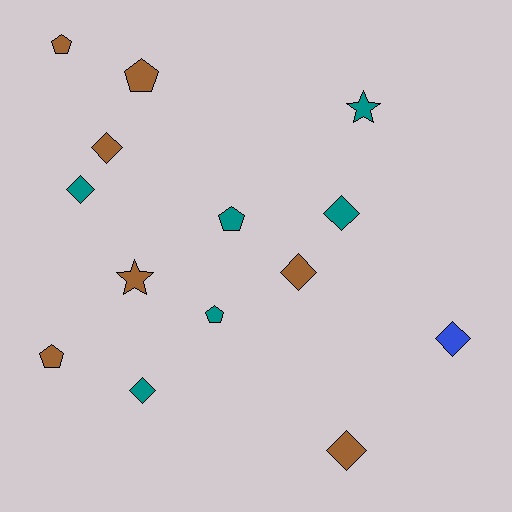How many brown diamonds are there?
There are 3 brown diamonds.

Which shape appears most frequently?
Diamond, with 7 objects.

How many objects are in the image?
There are 14 objects.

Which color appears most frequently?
Brown, with 7 objects.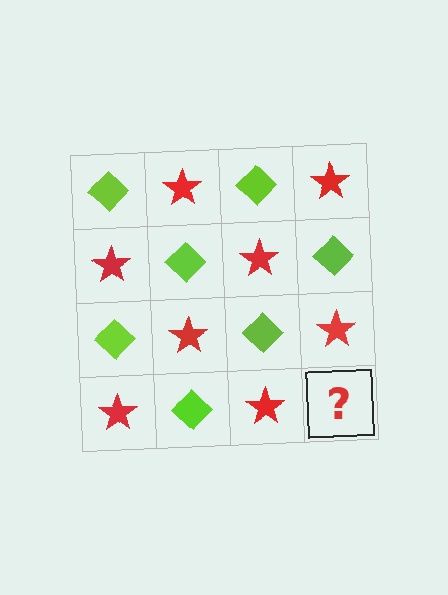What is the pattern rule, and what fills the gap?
The rule is that it alternates lime diamond and red star in a checkerboard pattern. The gap should be filled with a lime diamond.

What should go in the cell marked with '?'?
The missing cell should contain a lime diamond.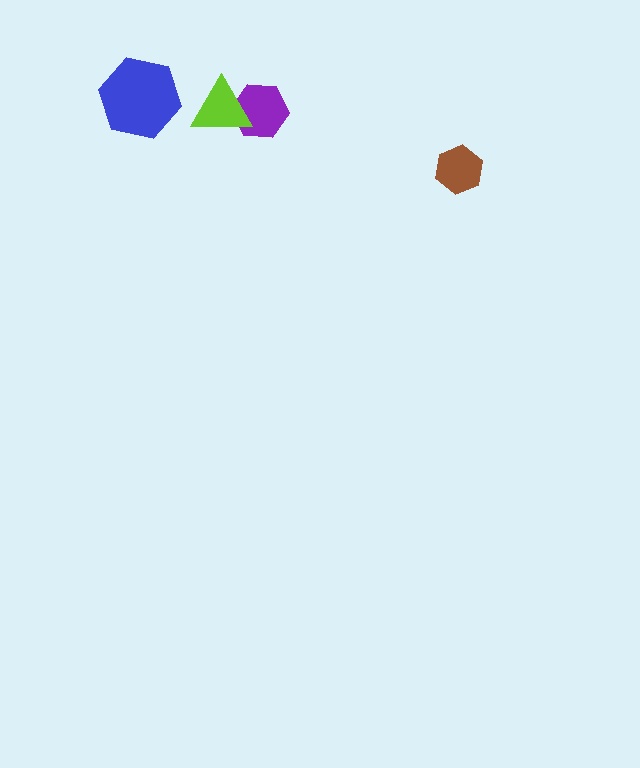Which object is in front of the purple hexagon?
The lime triangle is in front of the purple hexagon.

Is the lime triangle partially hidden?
No, no other shape covers it.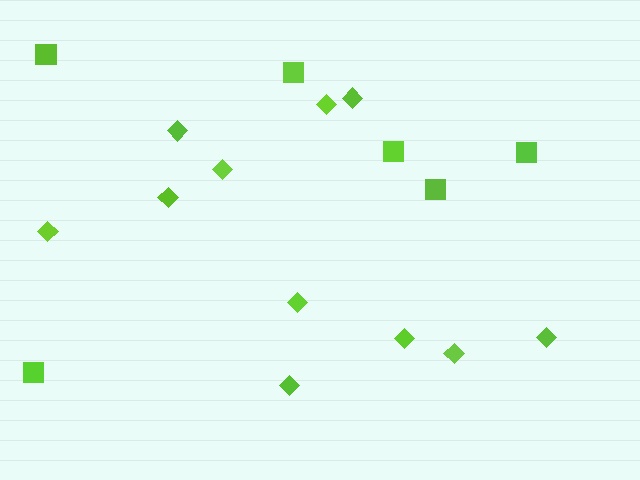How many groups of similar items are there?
There are 2 groups: one group of squares (6) and one group of diamonds (11).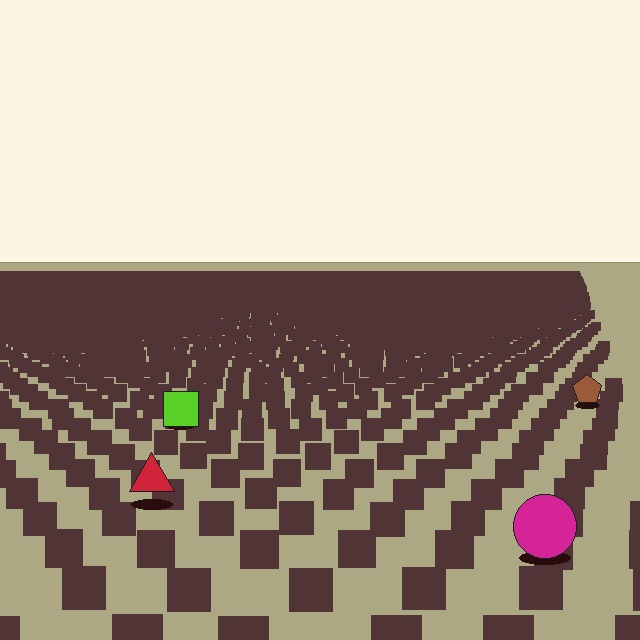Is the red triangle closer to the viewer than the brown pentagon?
Yes. The red triangle is closer — you can tell from the texture gradient: the ground texture is coarser near it.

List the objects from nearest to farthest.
From nearest to farthest: the magenta circle, the red triangle, the lime square, the brown pentagon.